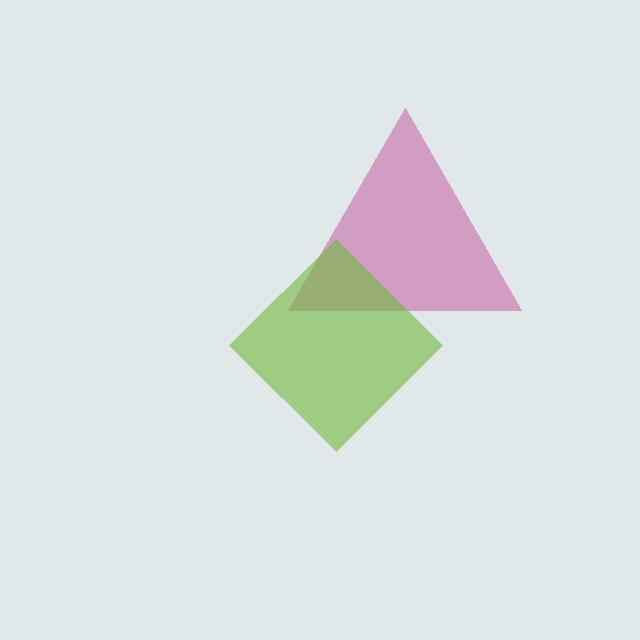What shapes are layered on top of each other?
The layered shapes are: a magenta triangle, a lime diamond.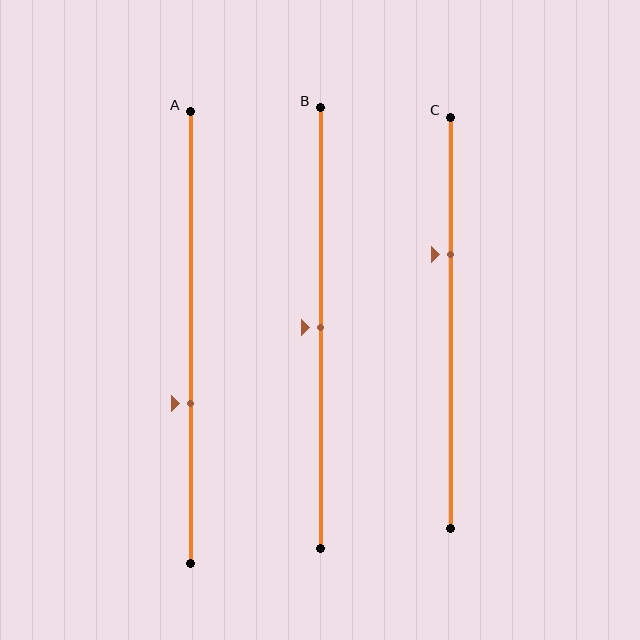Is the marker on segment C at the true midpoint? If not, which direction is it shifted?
No, the marker on segment C is shifted upward by about 17% of the segment length.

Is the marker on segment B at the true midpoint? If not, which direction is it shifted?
Yes, the marker on segment B is at the true midpoint.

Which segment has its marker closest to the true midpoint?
Segment B has its marker closest to the true midpoint.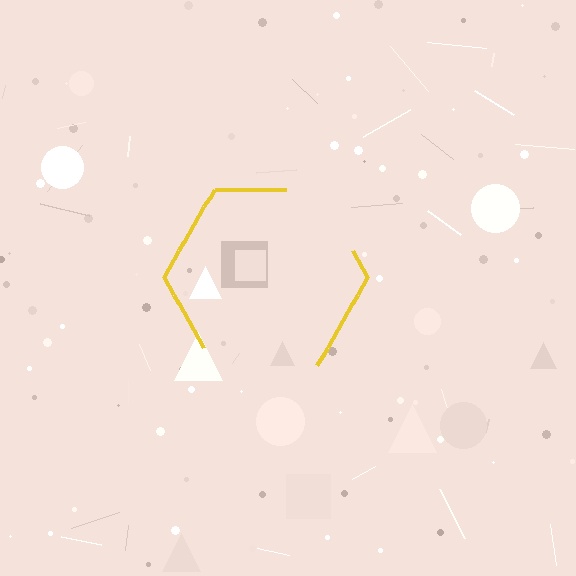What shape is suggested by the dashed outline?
The dashed outline suggests a hexagon.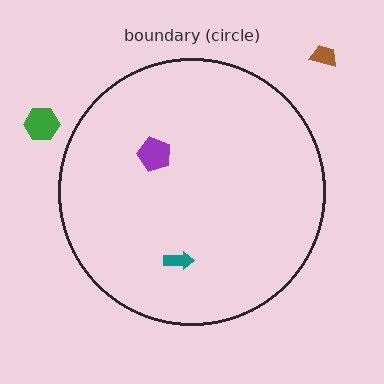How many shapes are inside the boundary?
2 inside, 2 outside.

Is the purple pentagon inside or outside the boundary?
Inside.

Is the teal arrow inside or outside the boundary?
Inside.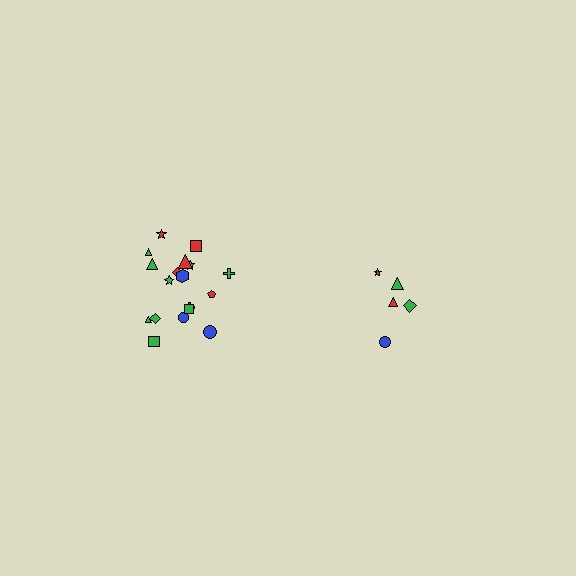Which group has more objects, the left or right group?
The left group.